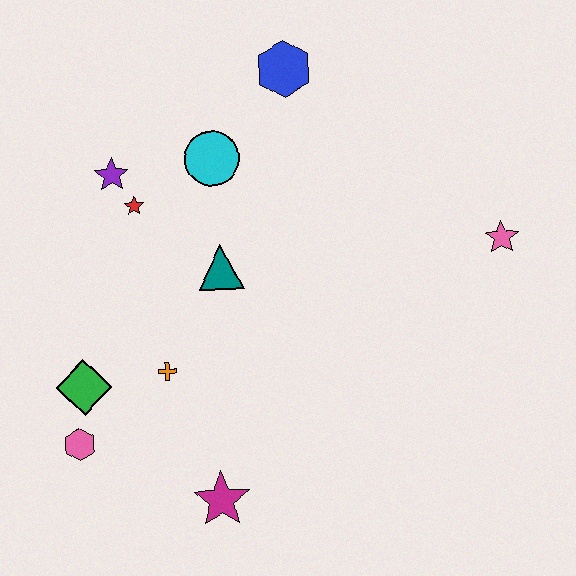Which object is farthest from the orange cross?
The pink star is farthest from the orange cross.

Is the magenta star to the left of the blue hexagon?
Yes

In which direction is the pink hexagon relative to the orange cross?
The pink hexagon is to the left of the orange cross.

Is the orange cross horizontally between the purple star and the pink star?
Yes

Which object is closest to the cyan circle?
The red star is closest to the cyan circle.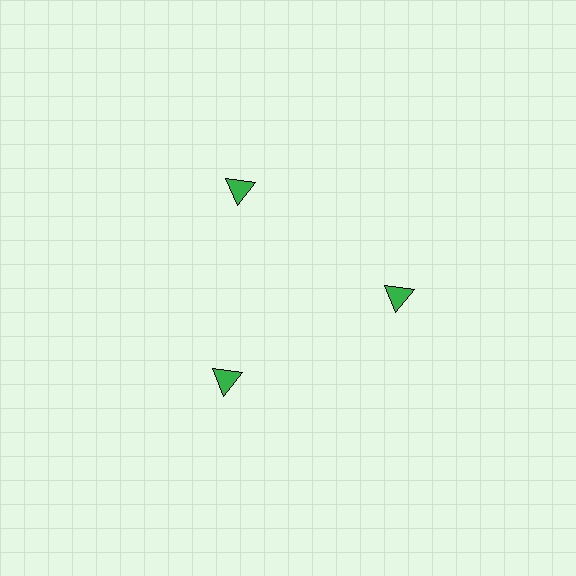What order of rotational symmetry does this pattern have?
This pattern has 3-fold rotational symmetry.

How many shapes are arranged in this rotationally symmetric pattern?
There are 3 shapes, arranged in 3 groups of 1.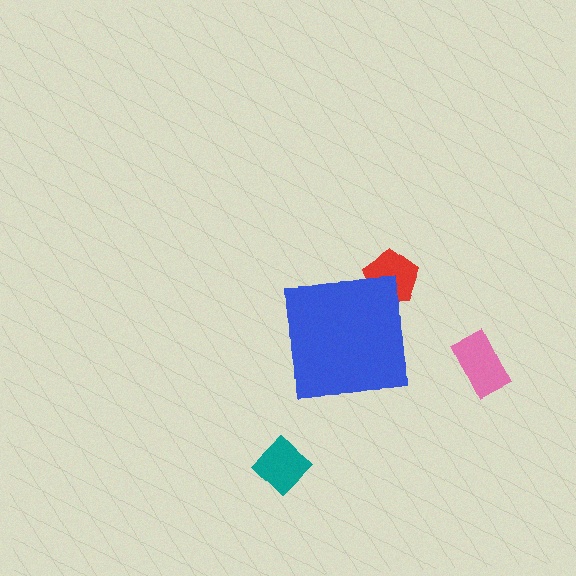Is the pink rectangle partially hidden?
No, the pink rectangle is fully visible.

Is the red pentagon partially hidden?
Yes, the red pentagon is partially hidden behind the blue square.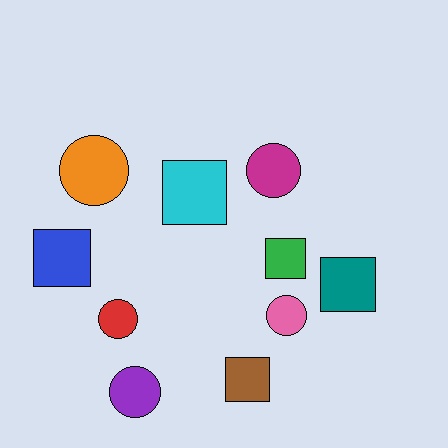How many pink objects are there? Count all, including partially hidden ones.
There is 1 pink object.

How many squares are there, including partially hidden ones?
There are 5 squares.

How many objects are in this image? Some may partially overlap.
There are 10 objects.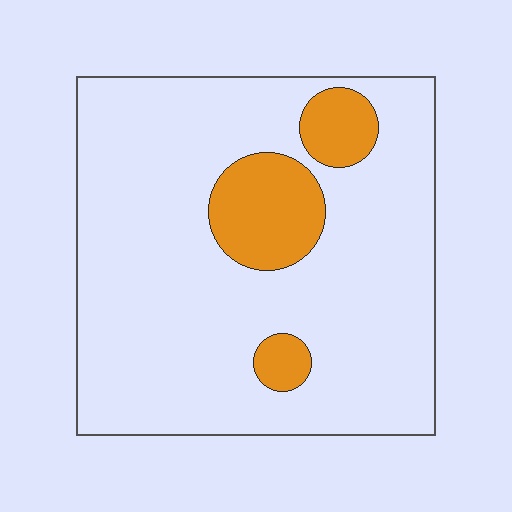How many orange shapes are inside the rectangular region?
3.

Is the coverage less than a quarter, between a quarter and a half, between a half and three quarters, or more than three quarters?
Less than a quarter.